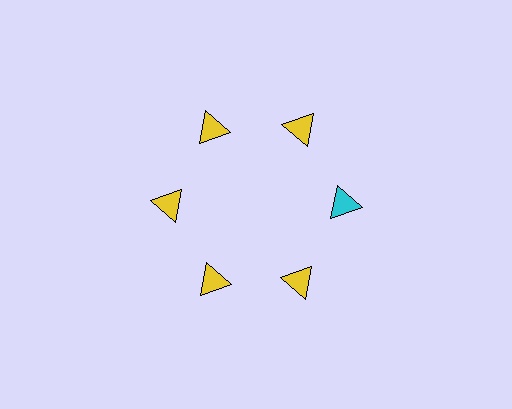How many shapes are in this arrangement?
There are 6 shapes arranged in a ring pattern.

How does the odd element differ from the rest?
It has a different color: cyan instead of yellow.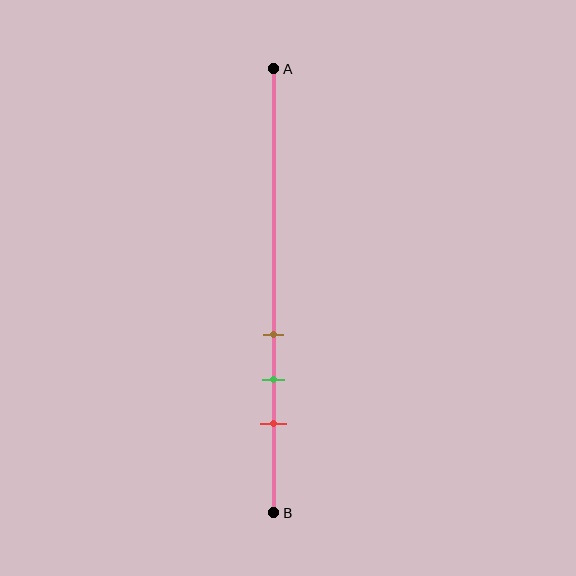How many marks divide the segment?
There are 3 marks dividing the segment.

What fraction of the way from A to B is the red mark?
The red mark is approximately 80% (0.8) of the way from A to B.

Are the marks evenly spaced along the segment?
Yes, the marks are approximately evenly spaced.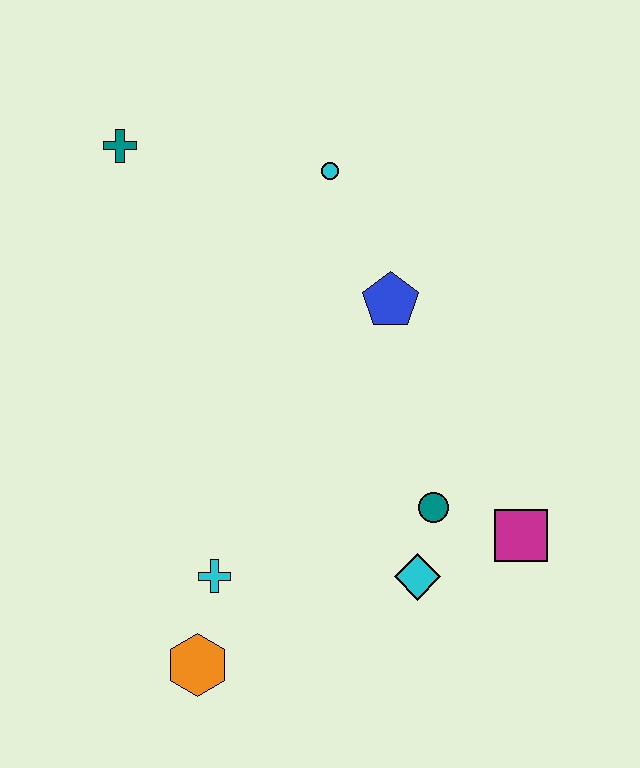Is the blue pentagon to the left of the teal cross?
No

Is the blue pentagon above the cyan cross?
Yes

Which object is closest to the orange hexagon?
The cyan cross is closest to the orange hexagon.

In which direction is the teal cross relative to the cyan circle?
The teal cross is to the left of the cyan circle.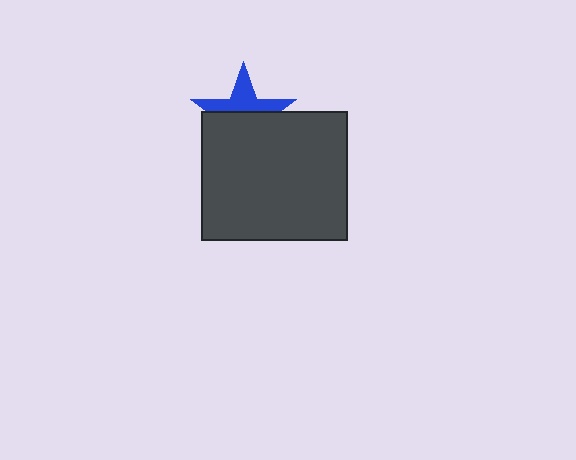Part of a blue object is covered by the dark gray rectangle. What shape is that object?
It is a star.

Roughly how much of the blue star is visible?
A small part of it is visible (roughly 44%).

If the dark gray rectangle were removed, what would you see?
You would see the complete blue star.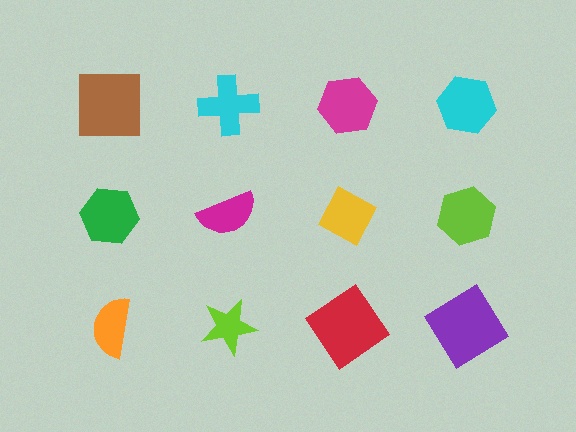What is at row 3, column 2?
A lime star.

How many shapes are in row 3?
4 shapes.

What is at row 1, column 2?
A cyan cross.